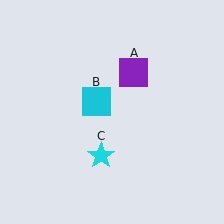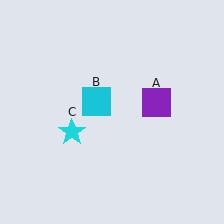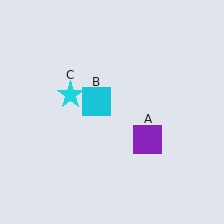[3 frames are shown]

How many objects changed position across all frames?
2 objects changed position: purple square (object A), cyan star (object C).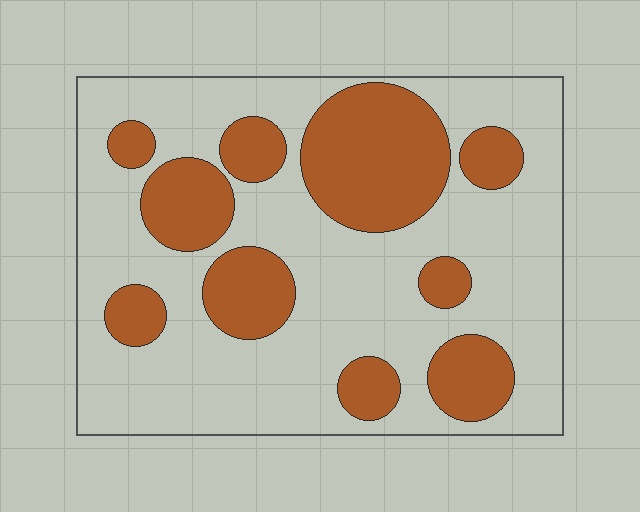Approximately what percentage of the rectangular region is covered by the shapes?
Approximately 30%.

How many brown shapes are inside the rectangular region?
10.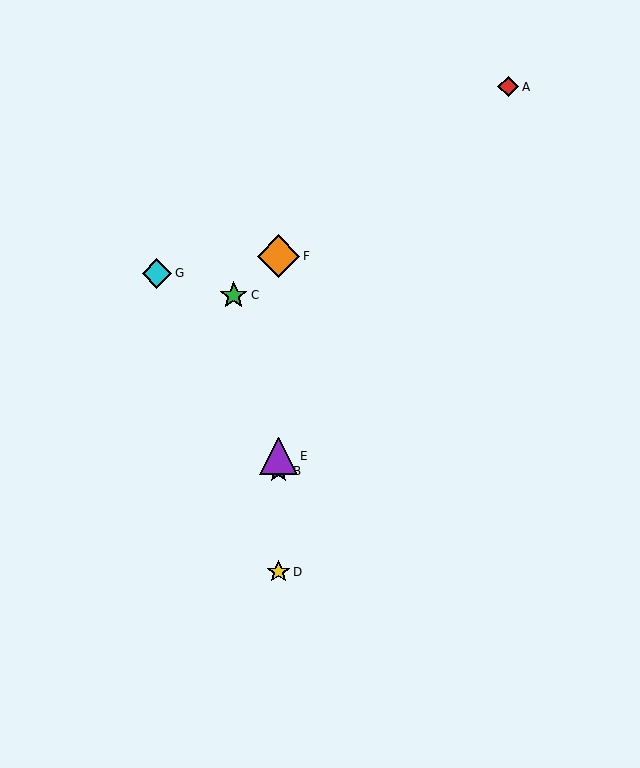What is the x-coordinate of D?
Object D is at x≈278.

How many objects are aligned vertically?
4 objects (B, D, E, F) are aligned vertically.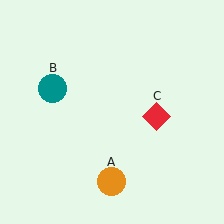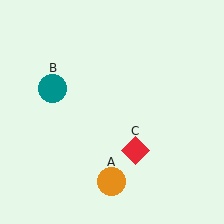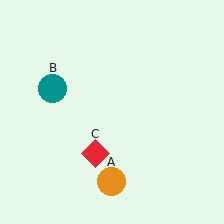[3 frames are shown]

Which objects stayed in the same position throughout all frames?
Orange circle (object A) and teal circle (object B) remained stationary.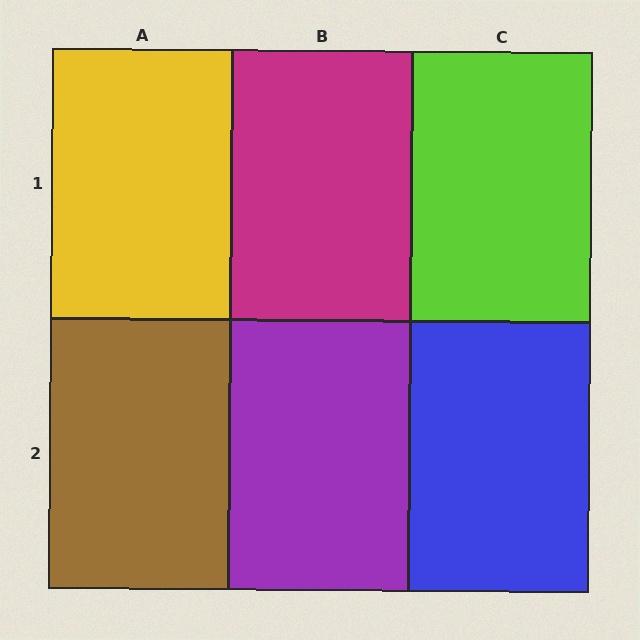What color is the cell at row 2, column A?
Brown.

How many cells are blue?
1 cell is blue.